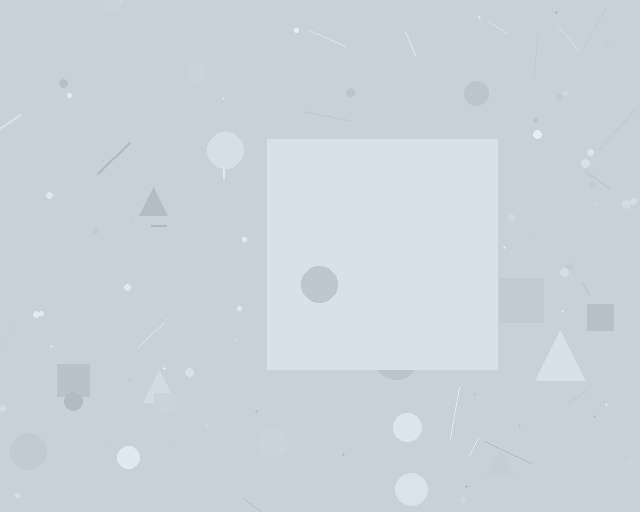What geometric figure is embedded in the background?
A square is embedded in the background.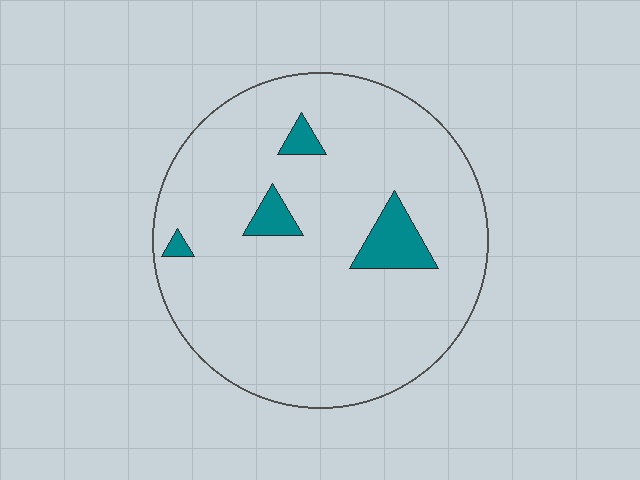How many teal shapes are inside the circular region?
4.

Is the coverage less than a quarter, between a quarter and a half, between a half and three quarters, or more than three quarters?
Less than a quarter.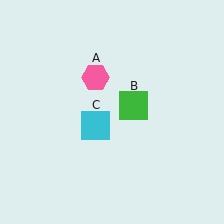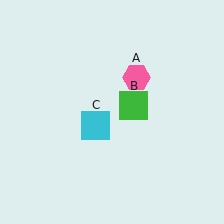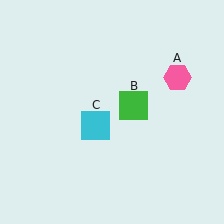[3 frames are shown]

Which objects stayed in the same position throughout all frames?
Green square (object B) and cyan square (object C) remained stationary.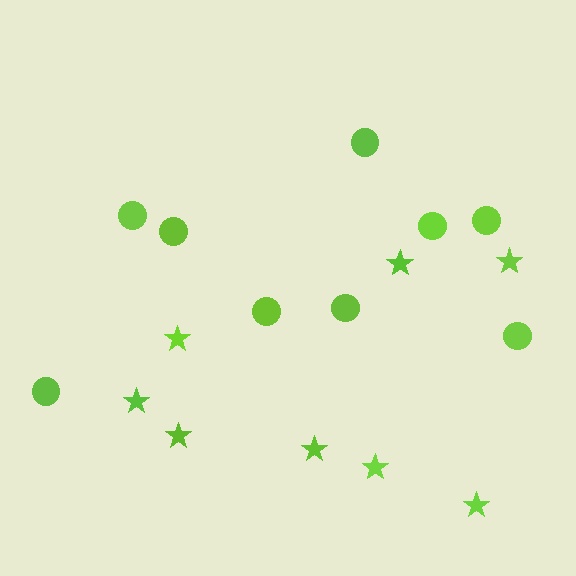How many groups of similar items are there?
There are 2 groups: one group of stars (8) and one group of circles (9).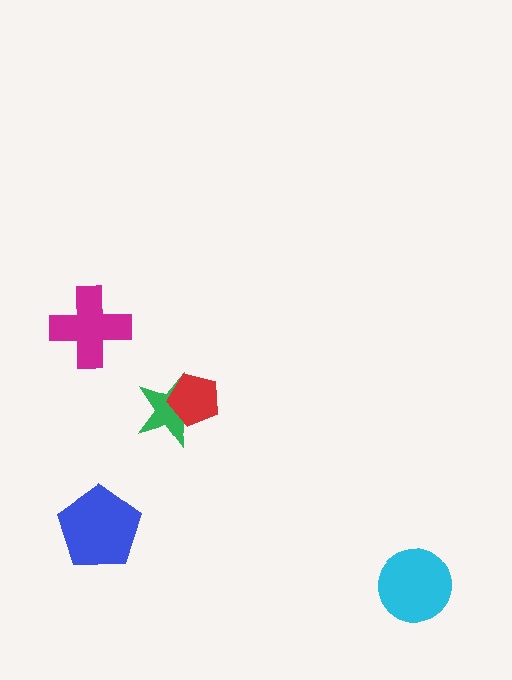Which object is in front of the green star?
The red pentagon is in front of the green star.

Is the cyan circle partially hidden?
No, no other shape covers it.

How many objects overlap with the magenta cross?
0 objects overlap with the magenta cross.